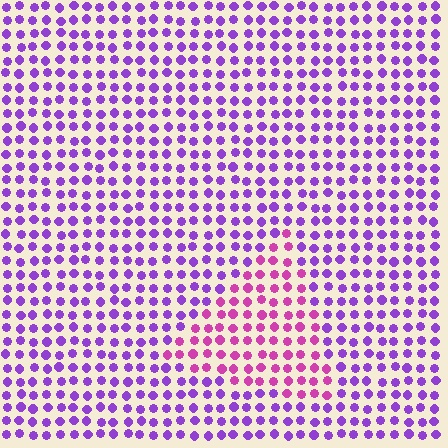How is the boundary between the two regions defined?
The boundary is defined purely by a slight shift in hue (about 41 degrees). Spacing, size, and orientation are identical on both sides.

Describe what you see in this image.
The image is filled with small purple elements in a uniform arrangement. A triangle-shaped region is visible where the elements are tinted to a slightly different hue, forming a subtle color boundary.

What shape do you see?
I see a triangle.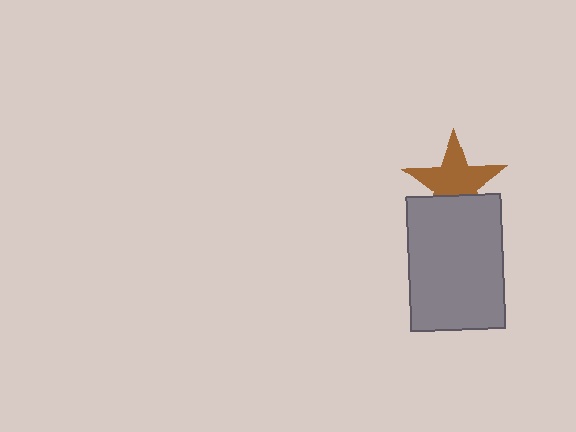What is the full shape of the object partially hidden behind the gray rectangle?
The partially hidden object is a brown star.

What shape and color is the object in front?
The object in front is a gray rectangle.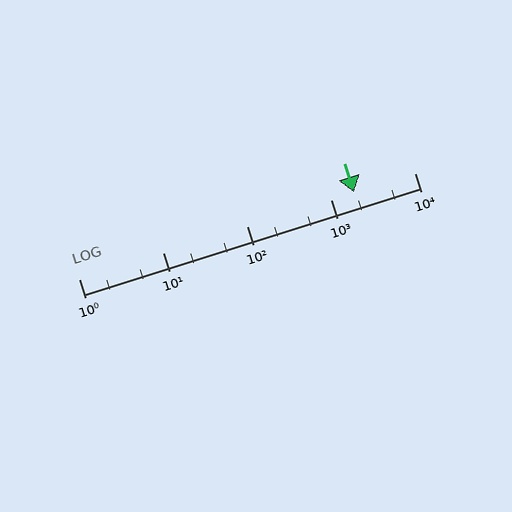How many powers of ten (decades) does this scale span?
The scale spans 4 decades, from 1 to 10000.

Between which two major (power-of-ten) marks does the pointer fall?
The pointer is between 1000 and 10000.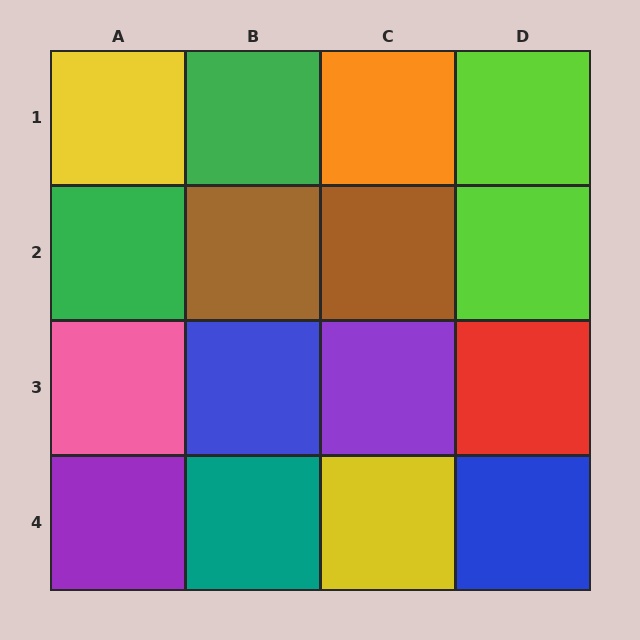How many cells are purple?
2 cells are purple.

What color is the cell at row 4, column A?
Purple.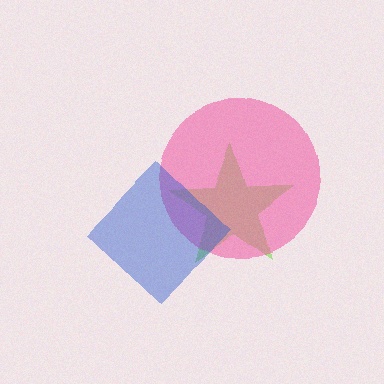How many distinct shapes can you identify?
There are 3 distinct shapes: a lime star, a pink circle, a blue diamond.